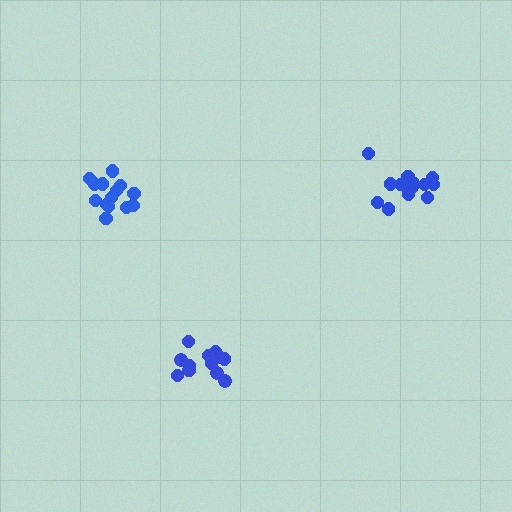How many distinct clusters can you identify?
There are 3 distinct clusters.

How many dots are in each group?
Group 1: 14 dots, Group 2: 12 dots, Group 3: 14 dots (40 total).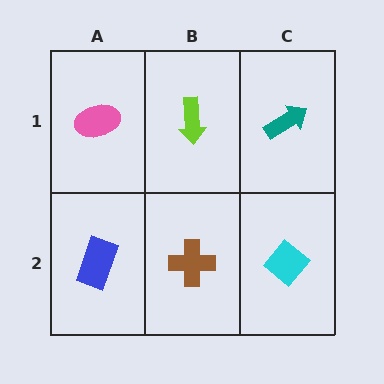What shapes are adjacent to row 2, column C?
A teal arrow (row 1, column C), a brown cross (row 2, column B).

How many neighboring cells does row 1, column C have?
2.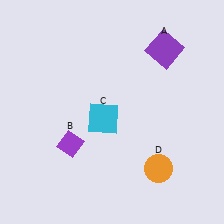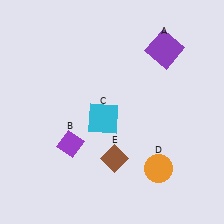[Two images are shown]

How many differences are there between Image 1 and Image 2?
There is 1 difference between the two images.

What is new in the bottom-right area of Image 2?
A brown diamond (E) was added in the bottom-right area of Image 2.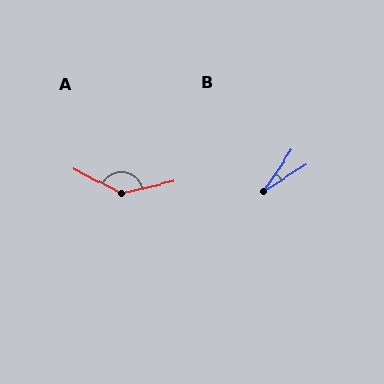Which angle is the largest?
A, at approximately 140 degrees.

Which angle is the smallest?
B, at approximately 23 degrees.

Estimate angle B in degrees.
Approximately 23 degrees.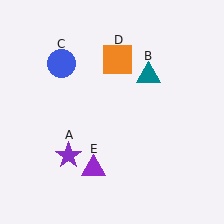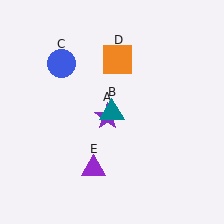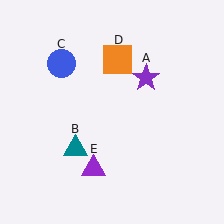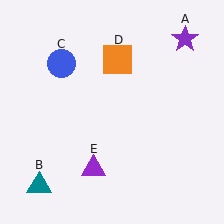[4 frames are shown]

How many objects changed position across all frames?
2 objects changed position: purple star (object A), teal triangle (object B).